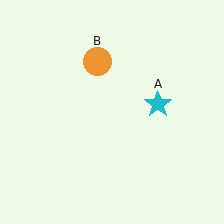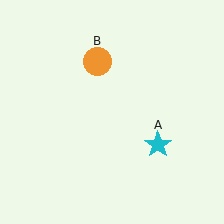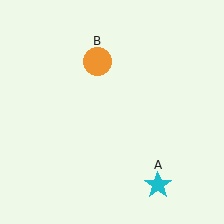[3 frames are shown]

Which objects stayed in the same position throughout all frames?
Orange circle (object B) remained stationary.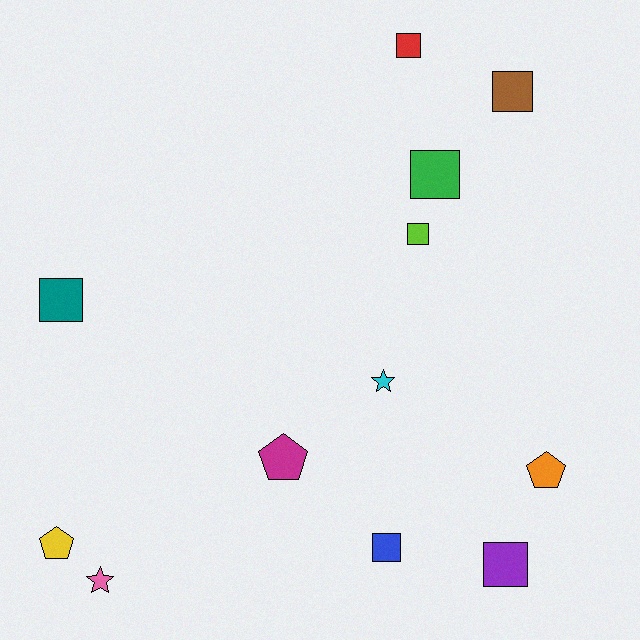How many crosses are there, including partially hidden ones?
There are no crosses.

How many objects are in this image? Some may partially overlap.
There are 12 objects.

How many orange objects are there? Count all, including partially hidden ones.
There is 1 orange object.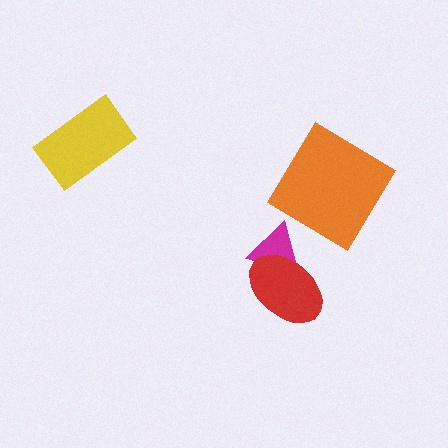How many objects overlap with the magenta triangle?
1 object overlaps with the magenta triangle.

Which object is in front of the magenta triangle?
The red ellipse is in front of the magenta triangle.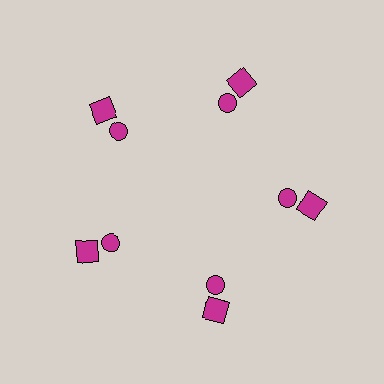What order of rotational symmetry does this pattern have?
This pattern has 5-fold rotational symmetry.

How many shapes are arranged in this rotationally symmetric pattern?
There are 10 shapes, arranged in 5 groups of 2.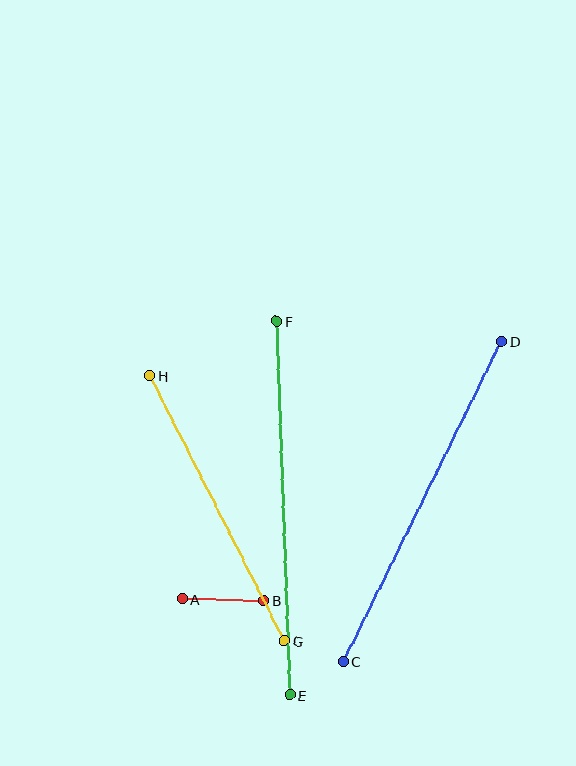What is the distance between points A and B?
The distance is approximately 81 pixels.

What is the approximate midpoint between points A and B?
The midpoint is at approximately (223, 600) pixels.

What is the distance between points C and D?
The distance is approximately 357 pixels.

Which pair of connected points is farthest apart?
Points E and F are farthest apart.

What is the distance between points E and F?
The distance is approximately 374 pixels.